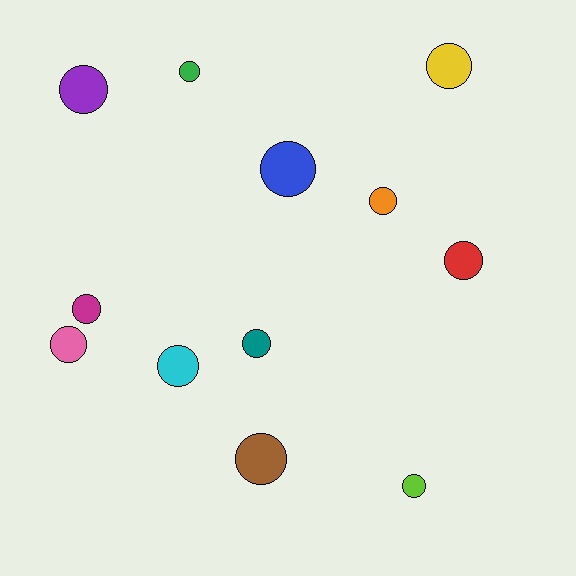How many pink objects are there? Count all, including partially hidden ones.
There is 1 pink object.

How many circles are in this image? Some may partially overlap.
There are 12 circles.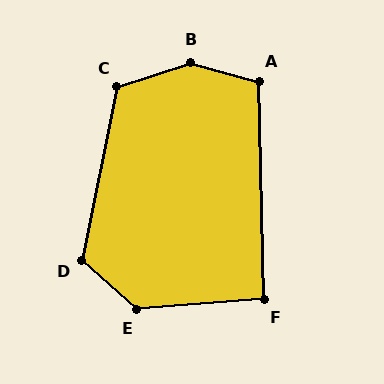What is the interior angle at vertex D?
Approximately 120 degrees (obtuse).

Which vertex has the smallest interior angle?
F, at approximately 93 degrees.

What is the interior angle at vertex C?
Approximately 119 degrees (obtuse).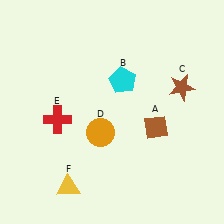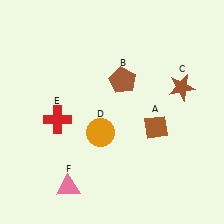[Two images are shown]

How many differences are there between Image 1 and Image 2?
There are 2 differences between the two images.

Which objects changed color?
B changed from cyan to brown. F changed from yellow to pink.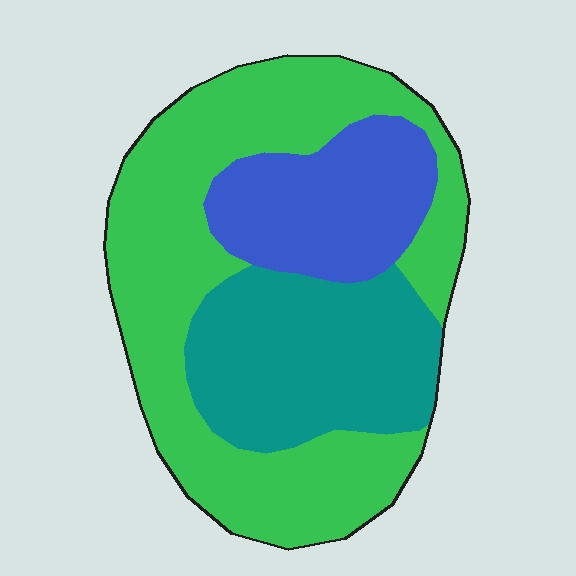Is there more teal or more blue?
Teal.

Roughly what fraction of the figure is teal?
Teal takes up about one quarter (1/4) of the figure.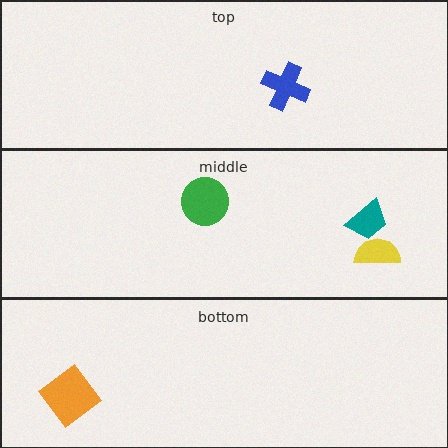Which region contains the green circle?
The middle region.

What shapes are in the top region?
The blue cross.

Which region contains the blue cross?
The top region.